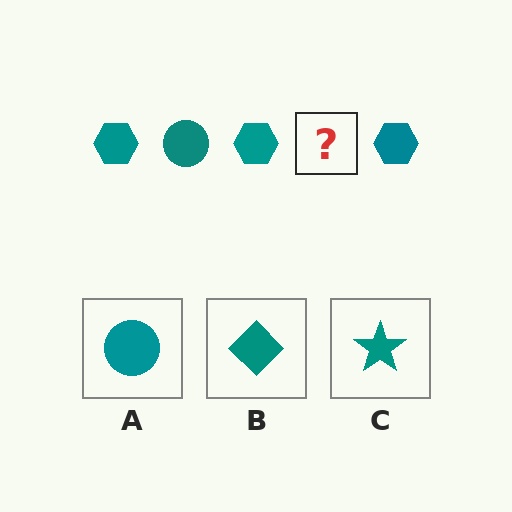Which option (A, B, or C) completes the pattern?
A.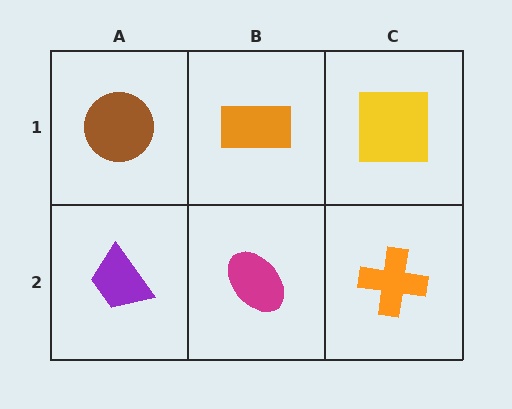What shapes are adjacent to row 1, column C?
An orange cross (row 2, column C), an orange rectangle (row 1, column B).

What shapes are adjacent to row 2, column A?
A brown circle (row 1, column A), a magenta ellipse (row 2, column B).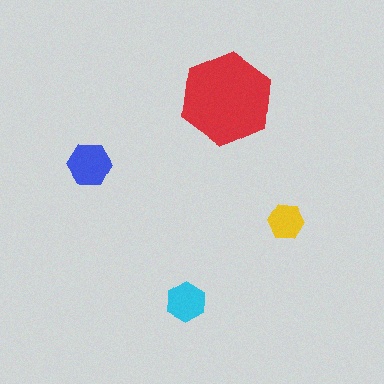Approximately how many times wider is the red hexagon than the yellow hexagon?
About 2.5 times wider.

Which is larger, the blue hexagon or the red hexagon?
The red one.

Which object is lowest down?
The cyan hexagon is bottommost.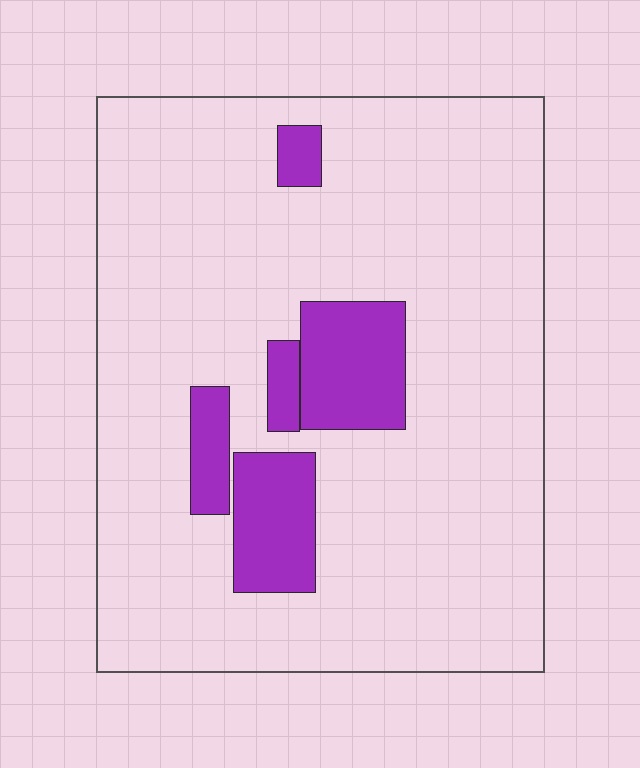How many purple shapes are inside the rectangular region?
5.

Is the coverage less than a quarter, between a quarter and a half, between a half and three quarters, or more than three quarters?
Less than a quarter.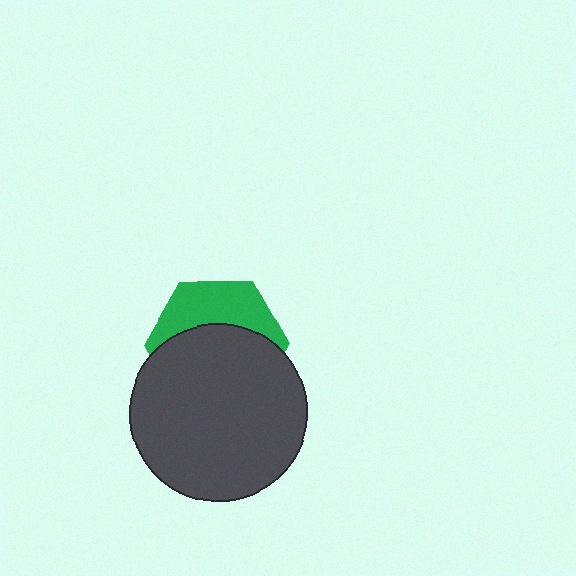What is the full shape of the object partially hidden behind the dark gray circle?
The partially hidden object is a green hexagon.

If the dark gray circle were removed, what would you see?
You would see the complete green hexagon.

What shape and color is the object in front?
The object in front is a dark gray circle.